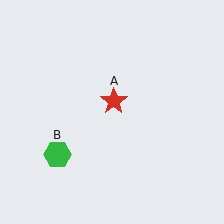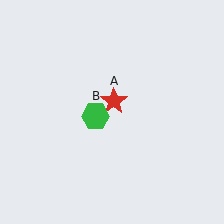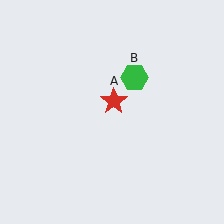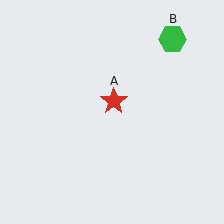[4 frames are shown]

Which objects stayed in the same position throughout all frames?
Red star (object A) remained stationary.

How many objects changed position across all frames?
1 object changed position: green hexagon (object B).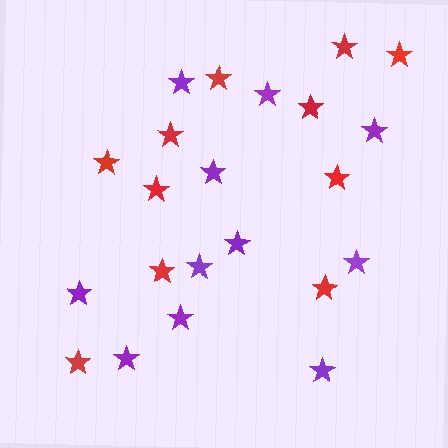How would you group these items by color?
There are 2 groups: one group of purple stars (11) and one group of red stars (11).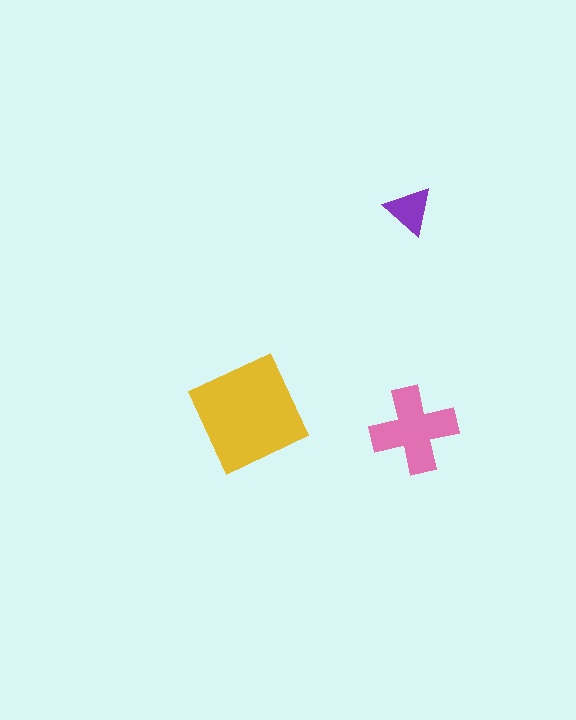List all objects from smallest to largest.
The purple triangle, the pink cross, the yellow diamond.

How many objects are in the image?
There are 3 objects in the image.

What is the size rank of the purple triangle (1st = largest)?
3rd.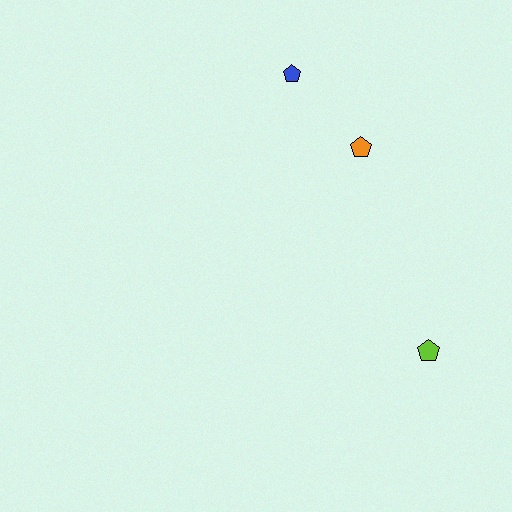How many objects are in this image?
There are 3 objects.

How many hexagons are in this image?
There are no hexagons.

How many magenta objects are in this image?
There are no magenta objects.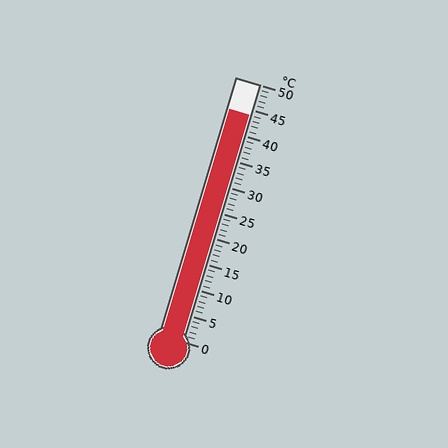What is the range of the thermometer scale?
The thermometer scale ranges from 0°C to 50°C.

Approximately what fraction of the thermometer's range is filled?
The thermometer is filled to approximately 90% of its range.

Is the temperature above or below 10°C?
The temperature is above 10°C.